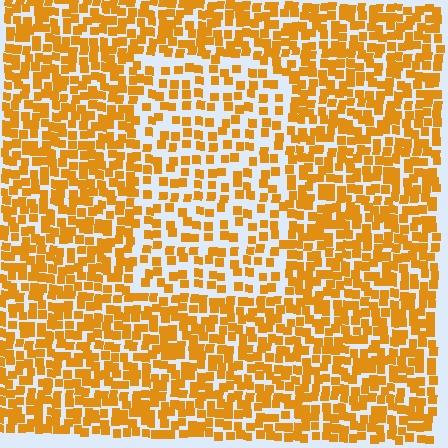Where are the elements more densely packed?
The elements are more densely packed outside the rectangle boundary.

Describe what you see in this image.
The image contains small orange elements arranged at two different densities. A rectangle-shaped region is visible where the elements are less densely packed than the surrounding area.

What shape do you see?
I see a rectangle.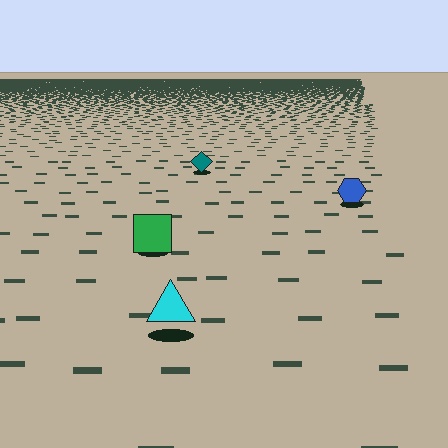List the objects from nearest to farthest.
From nearest to farthest: the cyan triangle, the green square, the blue hexagon, the teal diamond.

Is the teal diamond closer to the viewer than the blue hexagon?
No. The blue hexagon is closer — you can tell from the texture gradient: the ground texture is coarser near it.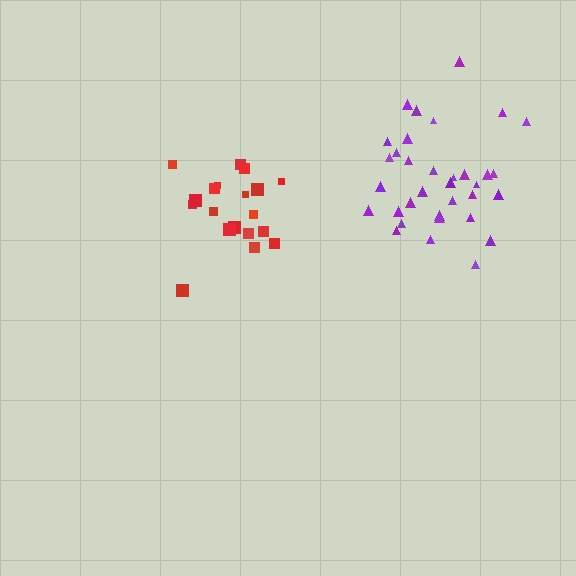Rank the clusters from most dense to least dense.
red, purple.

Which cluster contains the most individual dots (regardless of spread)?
Purple (35).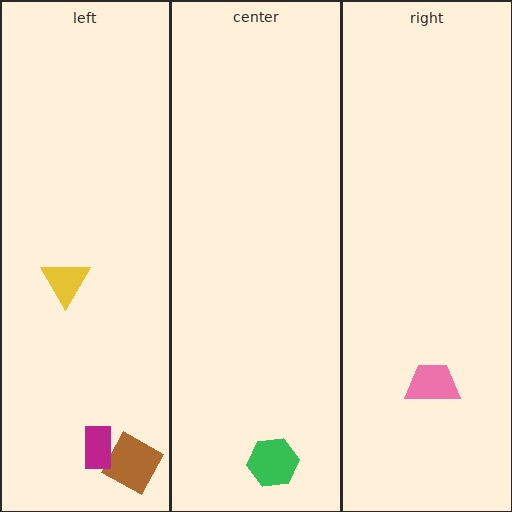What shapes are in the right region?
The pink trapezoid.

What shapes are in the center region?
The green hexagon.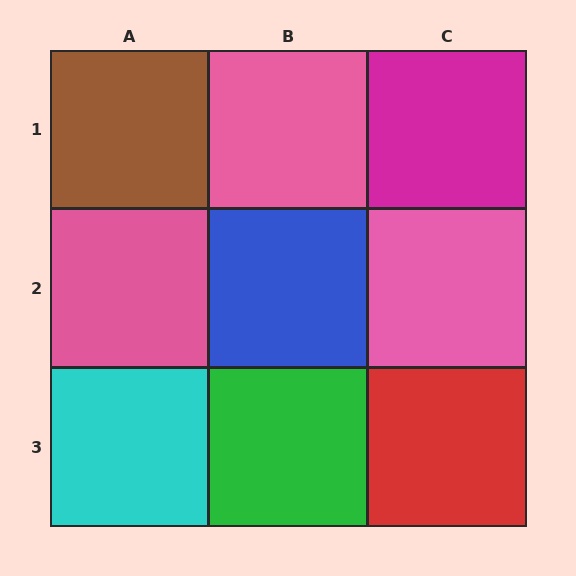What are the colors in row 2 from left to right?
Pink, blue, pink.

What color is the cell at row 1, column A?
Brown.